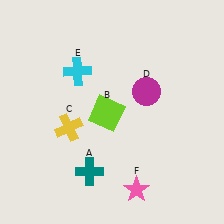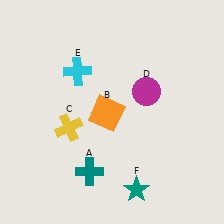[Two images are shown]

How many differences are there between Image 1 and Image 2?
There are 2 differences between the two images.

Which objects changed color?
B changed from lime to orange. F changed from pink to teal.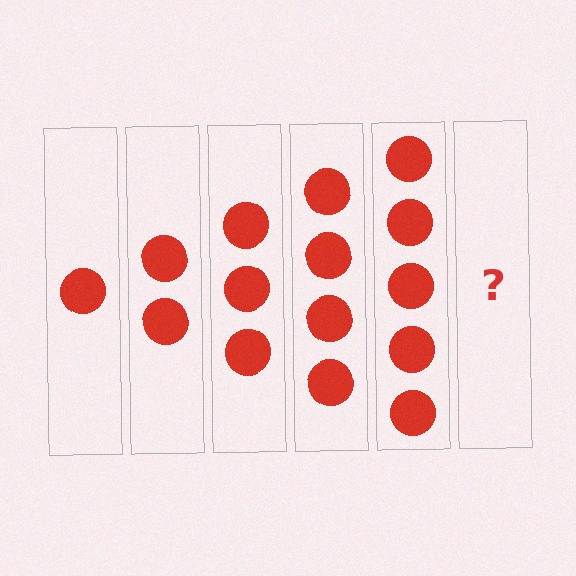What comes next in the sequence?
The next element should be 6 circles.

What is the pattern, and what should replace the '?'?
The pattern is that each step adds one more circle. The '?' should be 6 circles.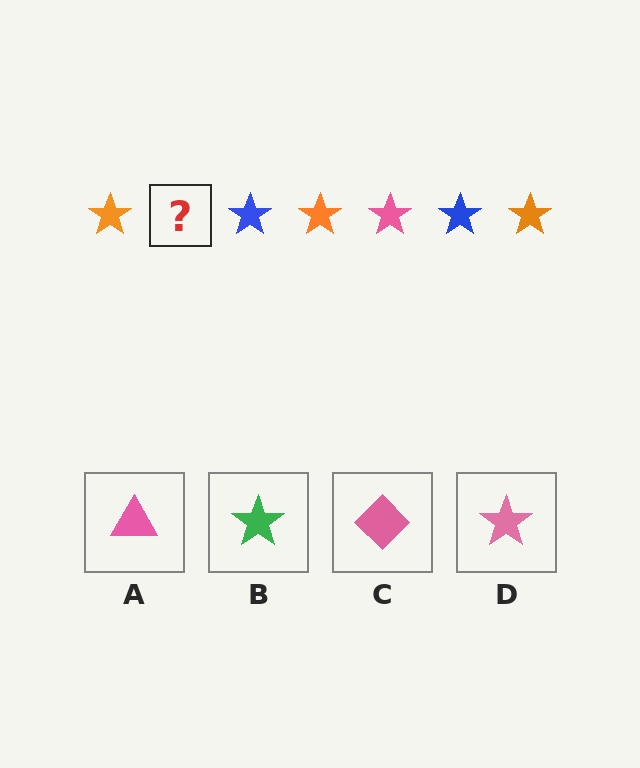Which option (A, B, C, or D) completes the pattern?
D.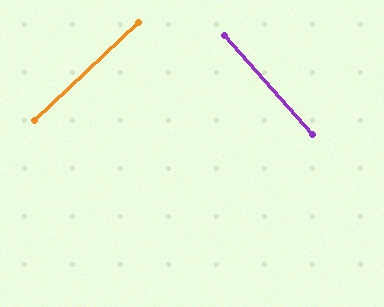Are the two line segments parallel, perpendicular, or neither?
Perpendicular — they meet at approximately 88°.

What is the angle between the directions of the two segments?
Approximately 88 degrees.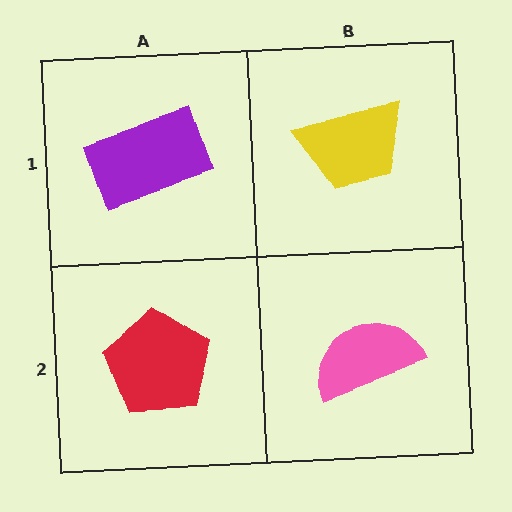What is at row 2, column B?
A pink semicircle.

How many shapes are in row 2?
2 shapes.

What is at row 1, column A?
A purple rectangle.